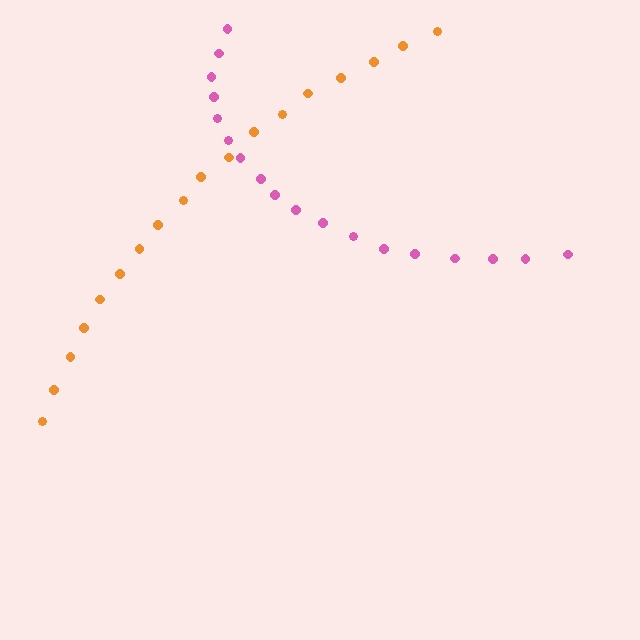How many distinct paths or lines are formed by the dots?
There are 2 distinct paths.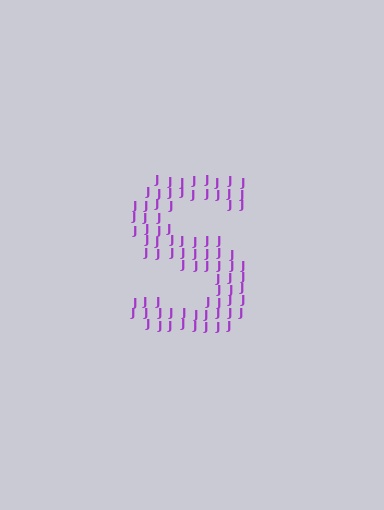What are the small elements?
The small elements are letter J's.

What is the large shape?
The large shape is the letter S.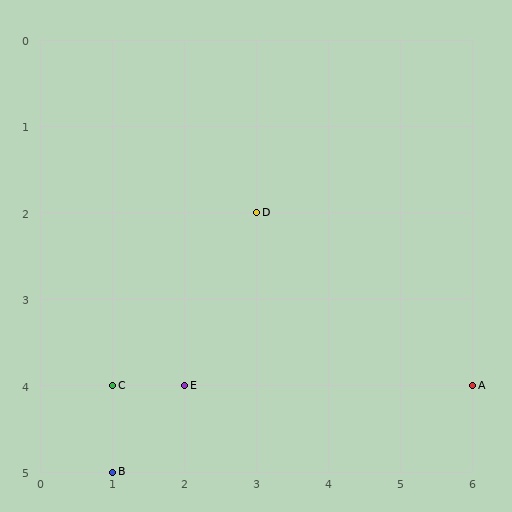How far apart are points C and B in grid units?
Points C and B are 1 row apart.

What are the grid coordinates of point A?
Point A is at grid coordinates (6, 4).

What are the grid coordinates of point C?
Point C is at grid coordinates (1, 4).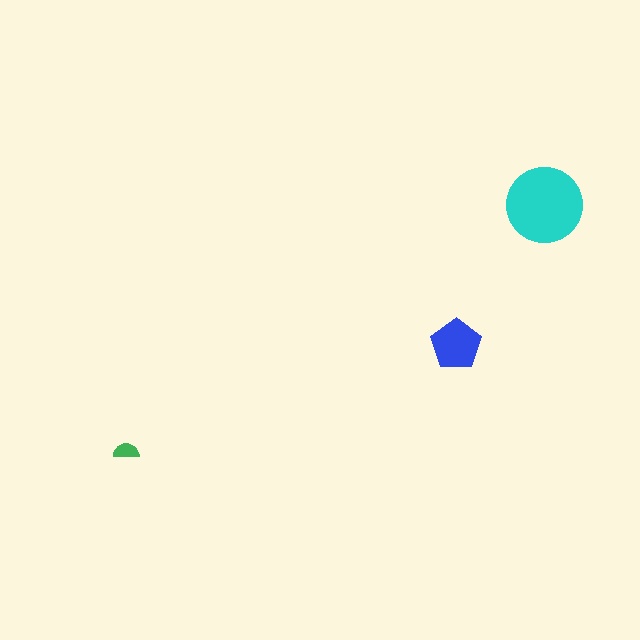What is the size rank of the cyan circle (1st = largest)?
1st.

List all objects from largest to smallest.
The cyan circle, the blue pentagon, the green semicircle.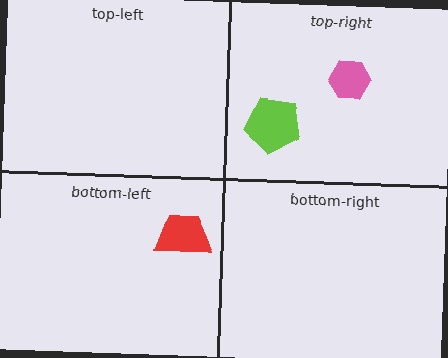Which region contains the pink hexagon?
The top-right region.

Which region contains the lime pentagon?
The top-right region.